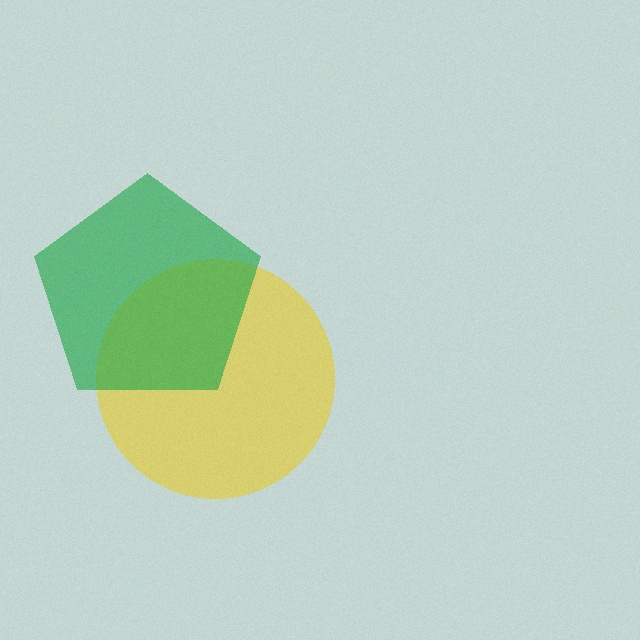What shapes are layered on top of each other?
The layered shapes are: a yellow circle, a green pentagon.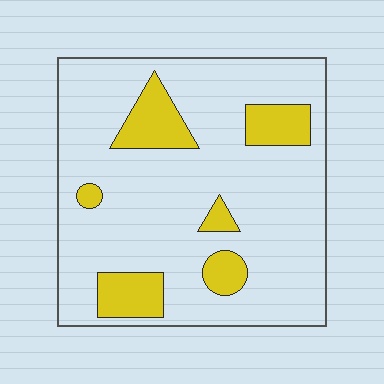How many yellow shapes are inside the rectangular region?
6.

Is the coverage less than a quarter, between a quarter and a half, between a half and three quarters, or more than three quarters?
Less than a quarter.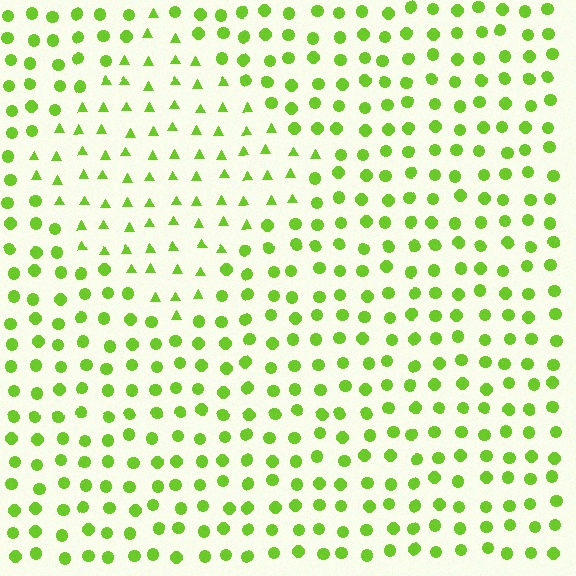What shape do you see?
I see a diamond.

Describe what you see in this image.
The image is filled with small lime elements arranged in a uniform grid. A diamond-shaped region contains triangles, while the surrounding area contains circles. The boundary is defined purely by the change in element shape.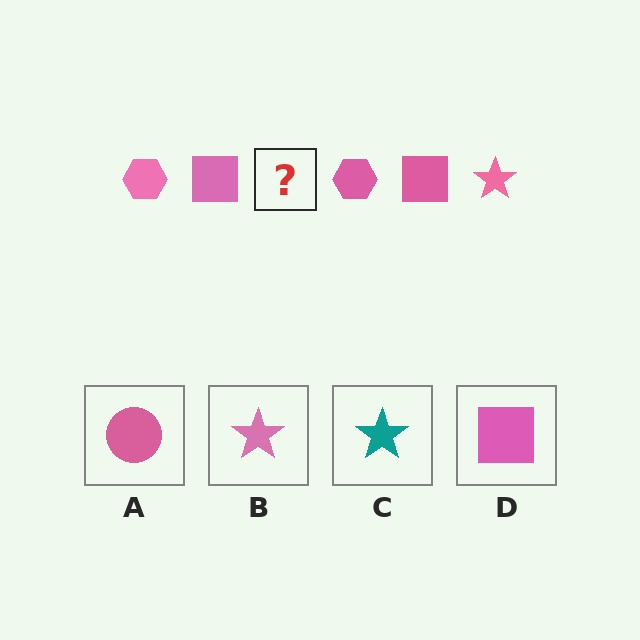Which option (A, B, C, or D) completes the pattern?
B.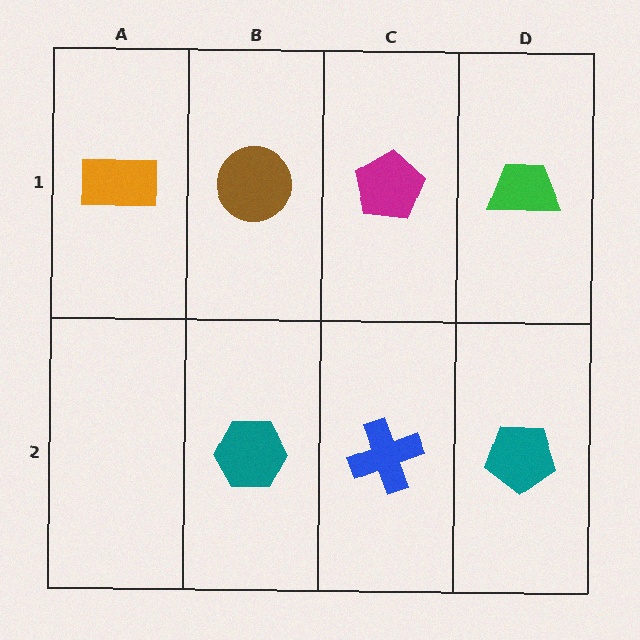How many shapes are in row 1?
4 shapes.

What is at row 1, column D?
A green trapezoid.